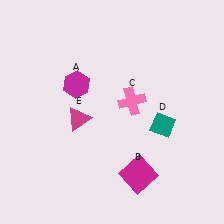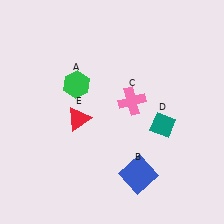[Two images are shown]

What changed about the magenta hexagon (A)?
In Image 1, A is magenta. In Image 2, it changed to green.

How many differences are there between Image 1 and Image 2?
There are 3 differences between the two images.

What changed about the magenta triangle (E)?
In Image 1, E is magenta. In Image 2, it changed to red.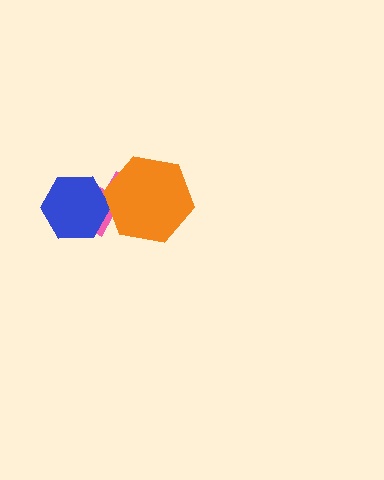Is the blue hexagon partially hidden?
No, no other shape covers it.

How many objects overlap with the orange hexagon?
1 object overlaps with the orange hexagon.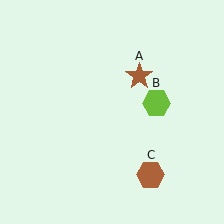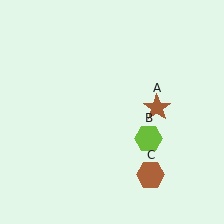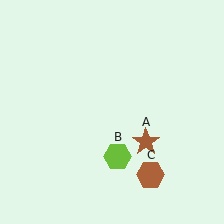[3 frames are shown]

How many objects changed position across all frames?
2 objects changed position: brown star (object A), lime hexagon (object B).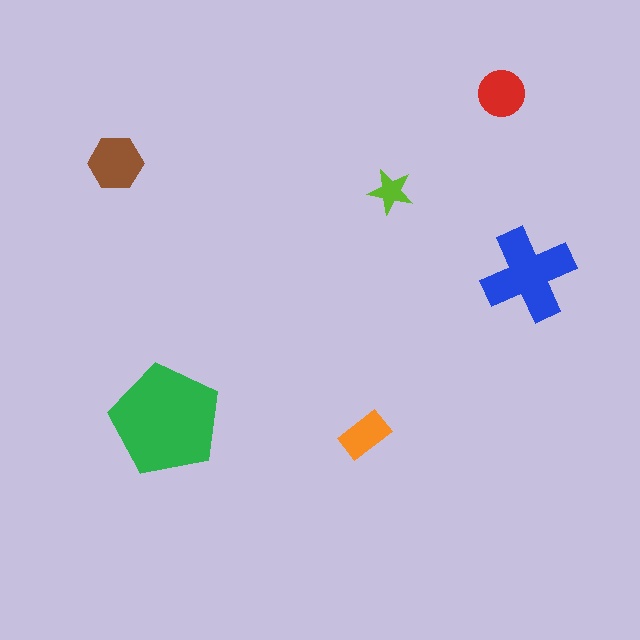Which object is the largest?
The green pentagon.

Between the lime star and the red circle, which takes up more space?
The red circle.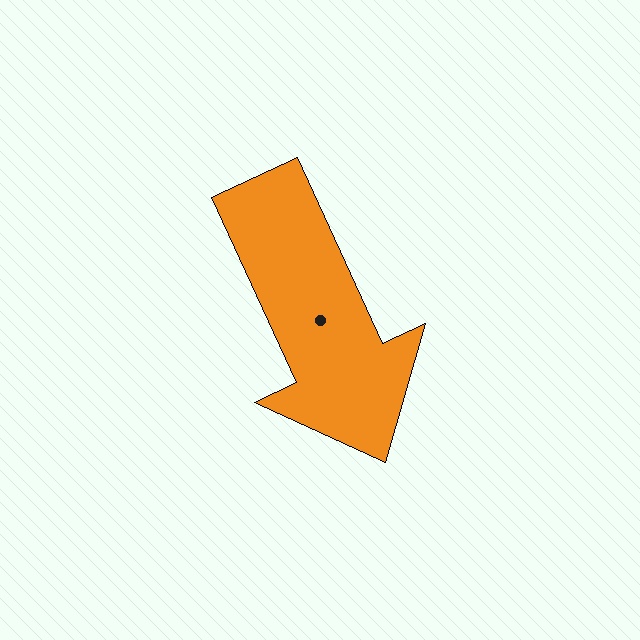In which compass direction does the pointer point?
Southeast.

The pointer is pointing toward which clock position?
Roughly 5 o'clock.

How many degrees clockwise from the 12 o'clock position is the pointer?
Approximately 155 degrees.